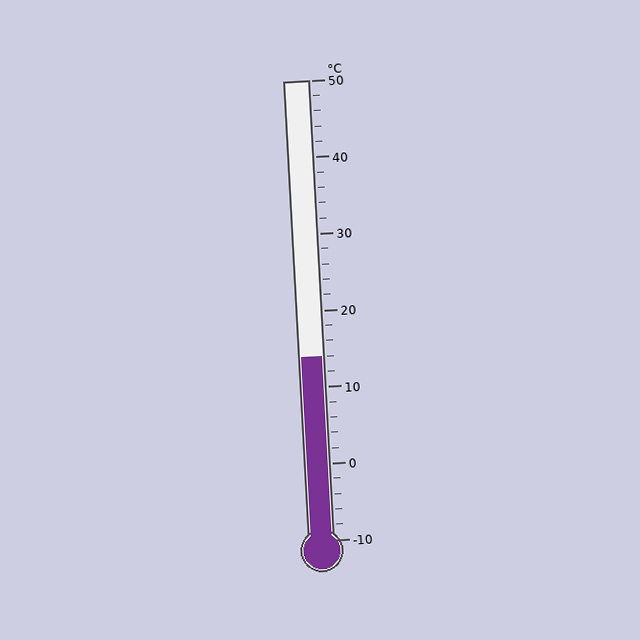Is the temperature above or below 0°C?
The temperature is above 0°C.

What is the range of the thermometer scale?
The thermometer scale ranges from -10°C to 50°C.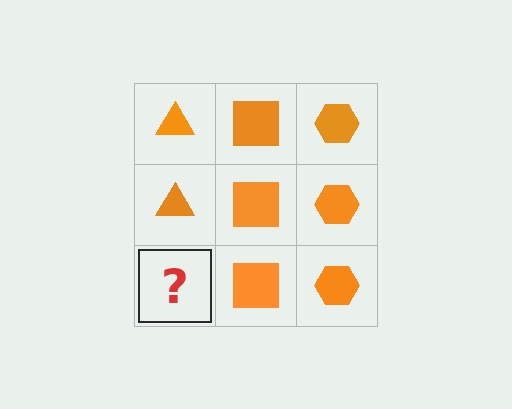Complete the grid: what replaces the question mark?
The question mark should be replaced with an orange triangle.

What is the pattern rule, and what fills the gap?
The rule is that each column has a consistent shape. The gap should be filled with an orange triangle.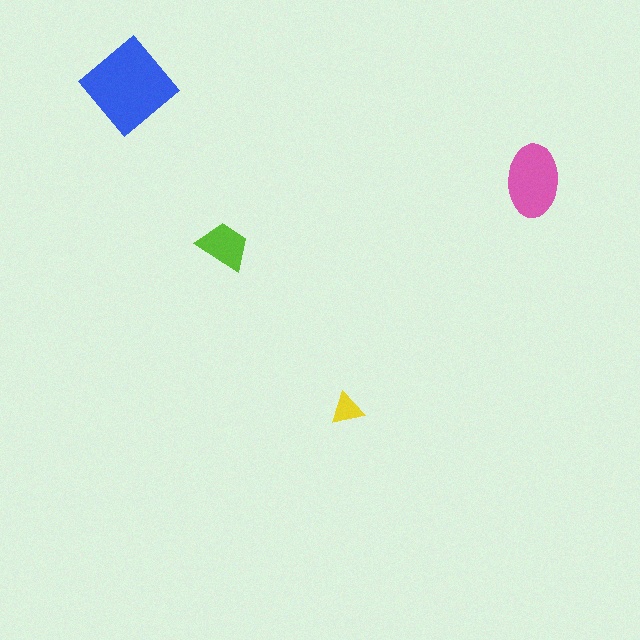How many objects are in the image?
There are 4 objects in the image.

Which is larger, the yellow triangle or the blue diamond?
The blue diamond.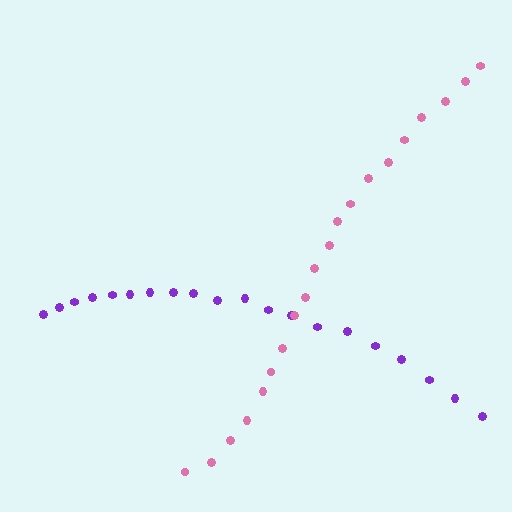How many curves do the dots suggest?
There are 2 distinct paths.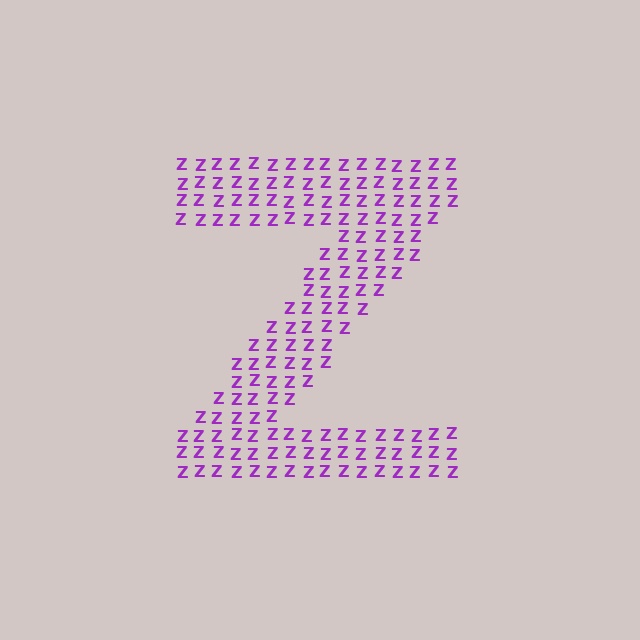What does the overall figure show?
The overall figure shows the letter Z.